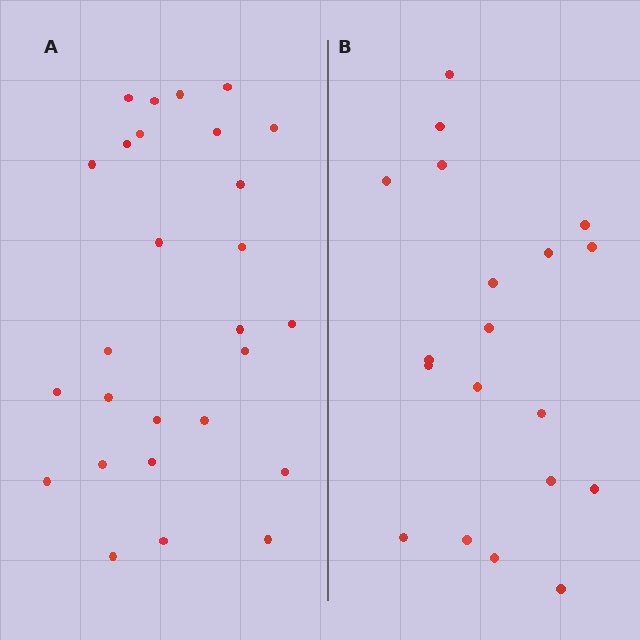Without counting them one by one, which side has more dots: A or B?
Region A (the left region) has more dots.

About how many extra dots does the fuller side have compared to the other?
Region A has roughly 8 or so more dots than region B.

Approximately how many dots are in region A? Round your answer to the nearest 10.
About 30 dots. (The exact count is 27, which rounds to 30.)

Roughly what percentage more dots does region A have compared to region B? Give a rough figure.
About 40% more.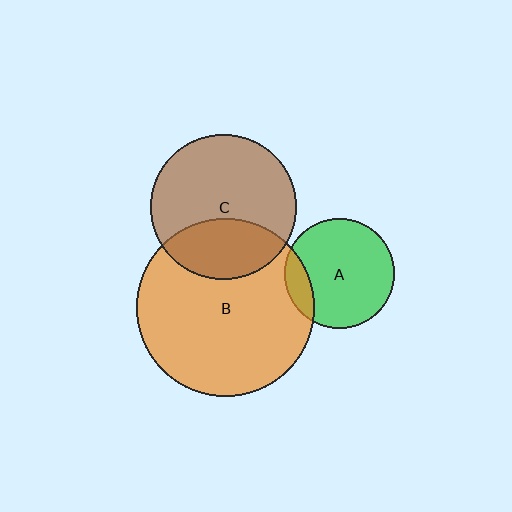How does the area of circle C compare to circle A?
Approximately 1.7 times.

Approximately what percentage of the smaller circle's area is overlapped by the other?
Approximately 15%.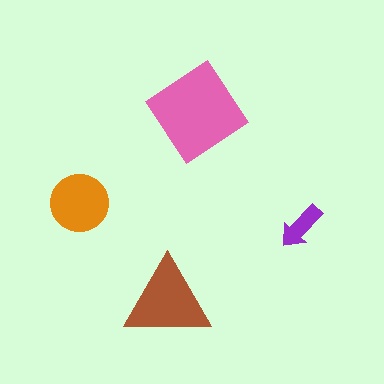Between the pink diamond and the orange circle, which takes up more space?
The pink diamond.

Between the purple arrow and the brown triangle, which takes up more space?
The brown triangle.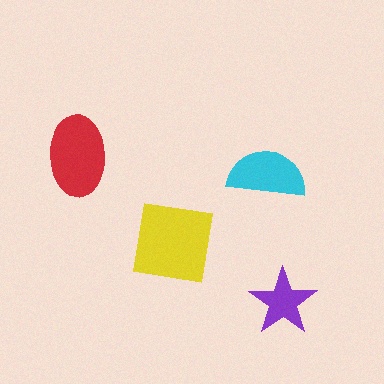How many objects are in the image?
There are 4 objects in the image.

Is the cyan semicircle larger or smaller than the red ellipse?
Smaller.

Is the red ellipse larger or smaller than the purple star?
Larger.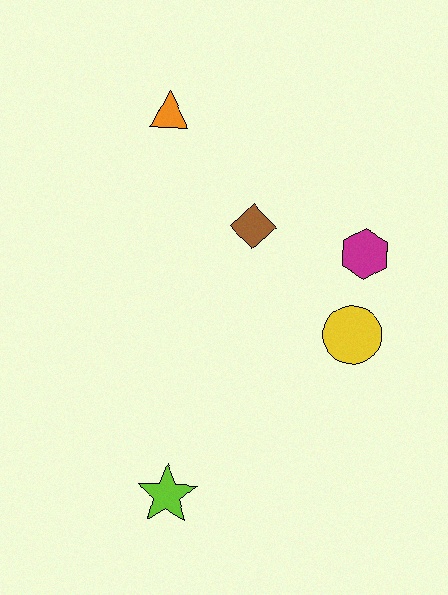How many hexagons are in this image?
There is 1 hexagon.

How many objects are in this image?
There are 5 objects.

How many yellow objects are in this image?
There is 1 yellow object.